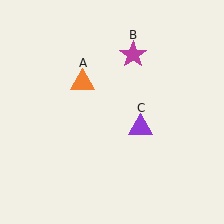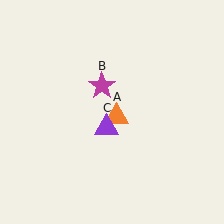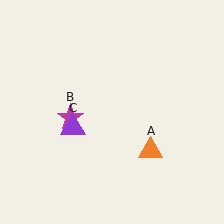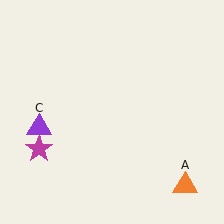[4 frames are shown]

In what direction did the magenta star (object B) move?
The magenta star (object B) moved down and to the left.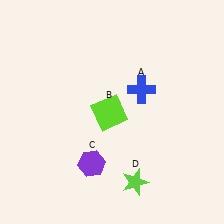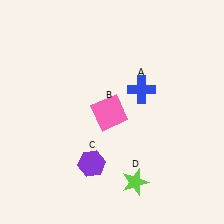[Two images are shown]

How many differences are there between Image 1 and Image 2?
There is 1 difference between the two images.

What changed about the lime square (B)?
In Image 1, B is lime. In Image 2, it changed to pink.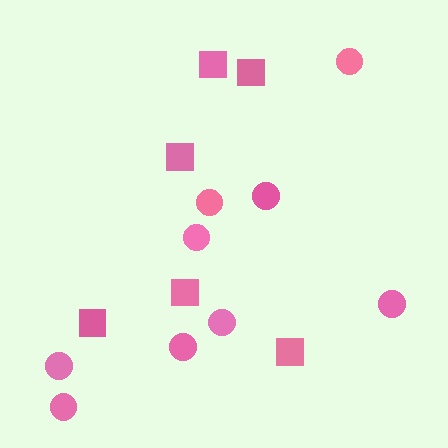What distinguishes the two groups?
There are 2 groups: one group of squares (6) and one group of circles (9).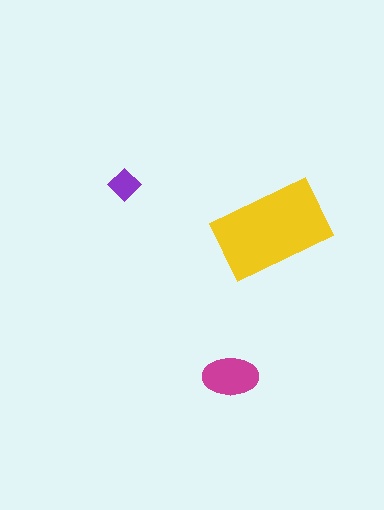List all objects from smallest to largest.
The purple diamond, the magenta ellipse, the yellow rectangle.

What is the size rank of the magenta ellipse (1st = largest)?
2nd.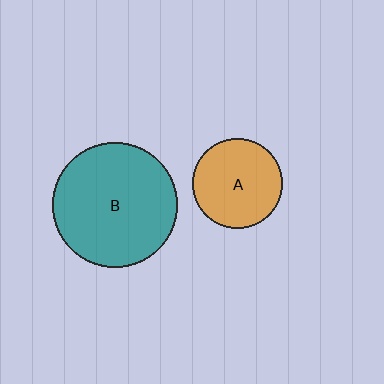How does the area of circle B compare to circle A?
Approximately 1.9 times.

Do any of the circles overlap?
No, none of the circles overlap.